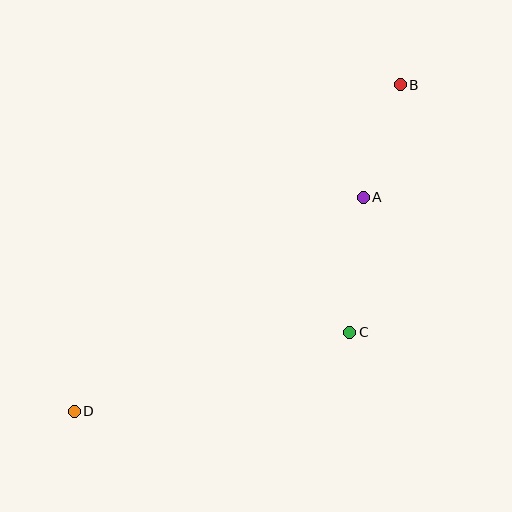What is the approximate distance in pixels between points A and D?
The distance between A and D is approximately 360 pixels.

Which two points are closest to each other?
Points A and B are closest to each other.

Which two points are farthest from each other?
Points B and D are farthest from each other.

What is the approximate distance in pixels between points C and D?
The distance between C and D is approximately 286 pixels.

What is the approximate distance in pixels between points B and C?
The distance between B and C is approximately 253 pixels.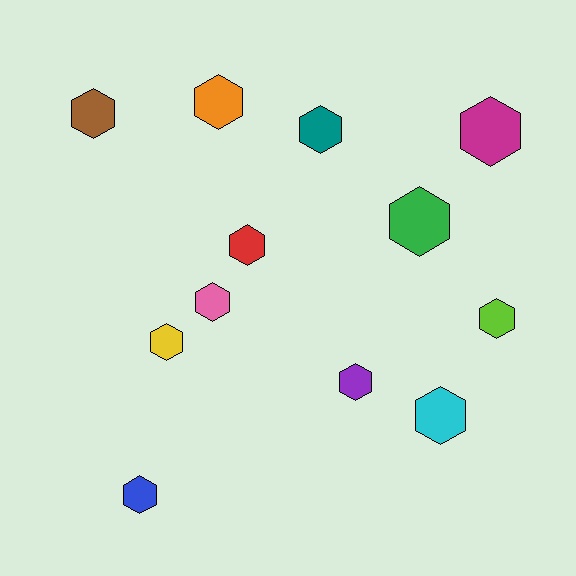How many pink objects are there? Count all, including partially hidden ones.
There is 1 pink object.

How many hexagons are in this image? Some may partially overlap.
There are 12 hexagons.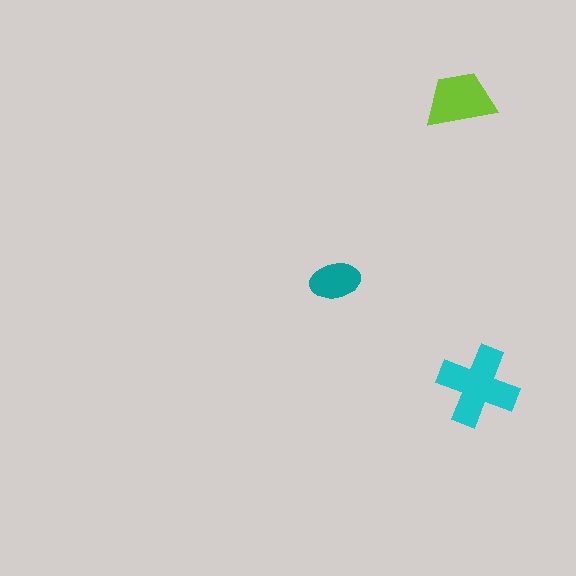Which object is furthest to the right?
The cyan cross is rightmost.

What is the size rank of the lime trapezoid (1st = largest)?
2nd.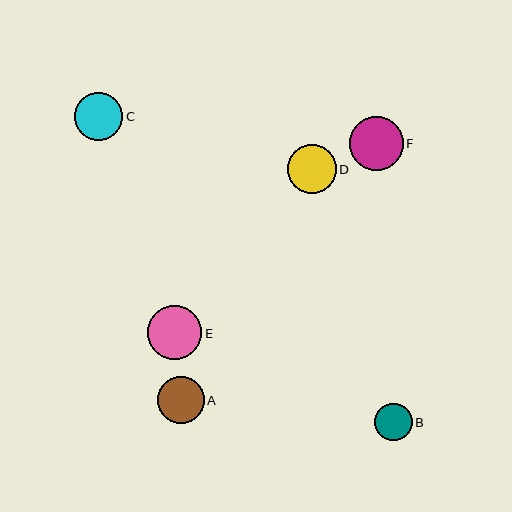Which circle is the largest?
Circle F is the largest with a size of approximately 54 pixels.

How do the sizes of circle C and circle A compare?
Circle C and circle A are approximately the same size.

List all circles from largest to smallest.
From largest to smallest: F, E, D, C, A, B.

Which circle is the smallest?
Circle B is the smallest with a size of approximately 38 pixels.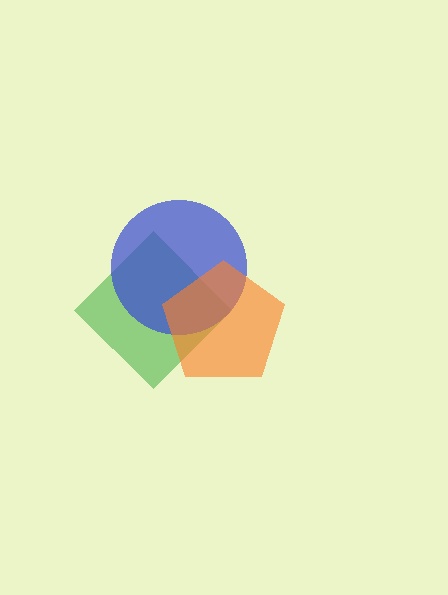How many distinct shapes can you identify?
There are 3 distinct shapes: a green diamond, a blue circle, an orange pentagon.